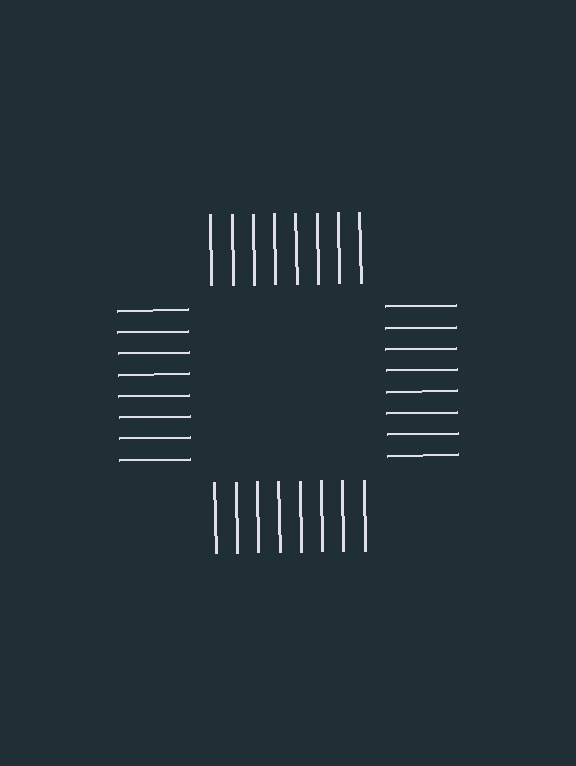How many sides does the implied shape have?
4 sides — the line-ends trace a square.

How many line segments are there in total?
32 — 8 along each of the 4 edges.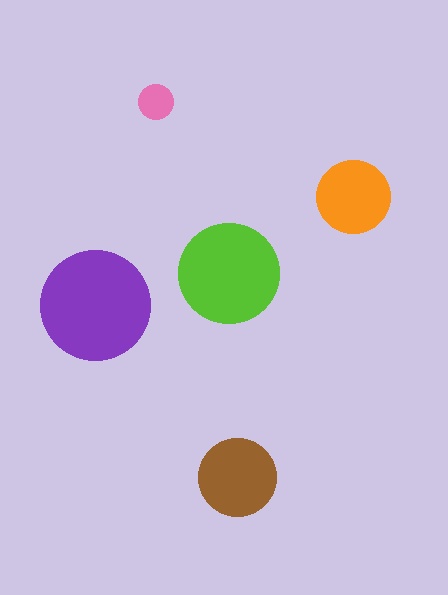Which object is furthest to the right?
The orange circle is rightmost.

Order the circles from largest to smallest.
the purple one, the lime one, the brown one, the orange one, the pink one.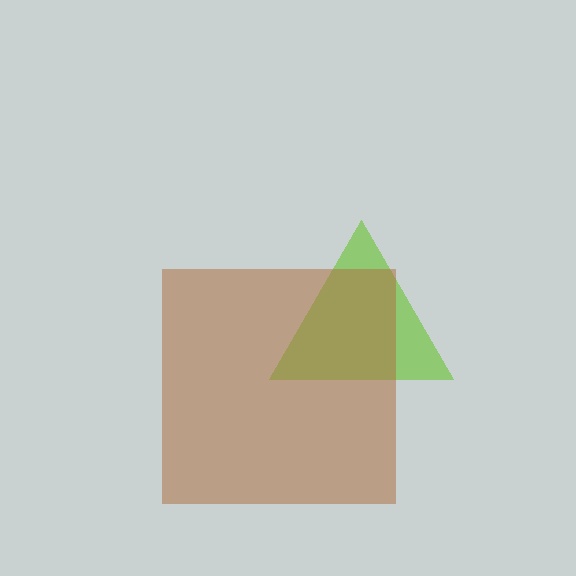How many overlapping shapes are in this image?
There are 2 overlapping shapes in the image.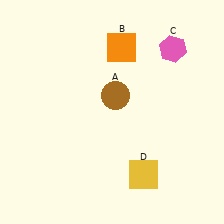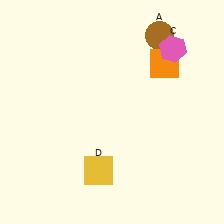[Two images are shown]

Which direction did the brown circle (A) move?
The brown circle (A) moved up.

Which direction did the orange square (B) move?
The orange square (B) moved right.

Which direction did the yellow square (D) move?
The yellow square (D) moved left.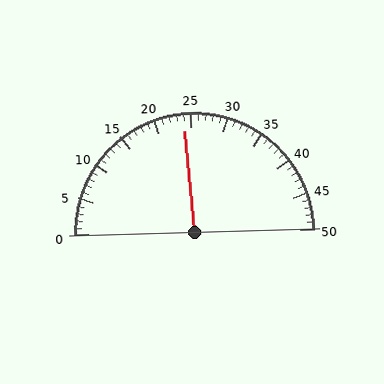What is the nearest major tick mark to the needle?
The nearest major tick mark is 25.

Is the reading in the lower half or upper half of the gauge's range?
The reading is in the lower half of the range (0 to 50).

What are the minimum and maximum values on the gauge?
The gauge ranges from 0 to 50.